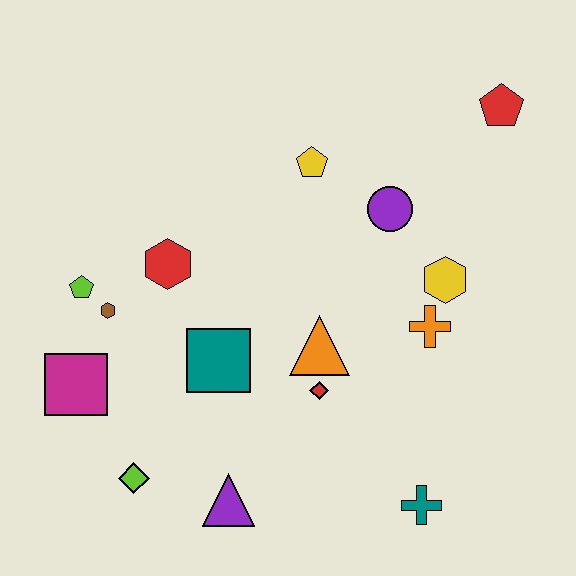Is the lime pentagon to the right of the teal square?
No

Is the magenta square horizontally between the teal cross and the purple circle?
No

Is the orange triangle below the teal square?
No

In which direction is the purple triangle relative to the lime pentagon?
The purple triangle is below the lime pentagon.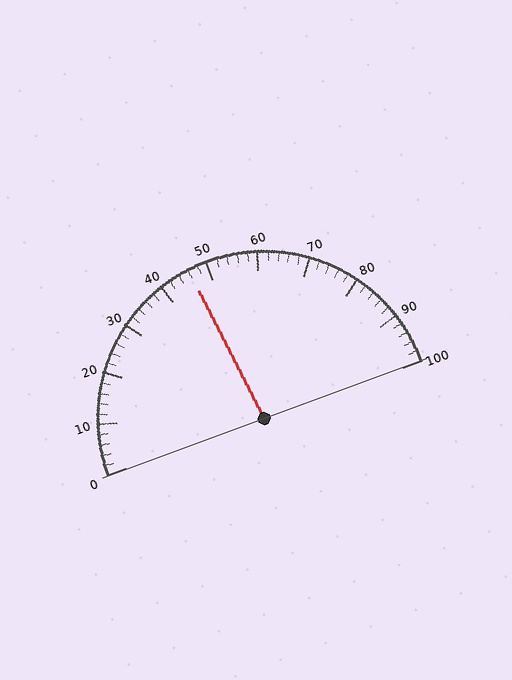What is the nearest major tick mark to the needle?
The nearest major tick mark is 50.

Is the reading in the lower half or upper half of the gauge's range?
The reading is in the lower half of the range (0 to 100).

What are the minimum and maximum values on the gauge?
The gauge ranges from 0 to 100.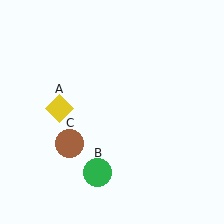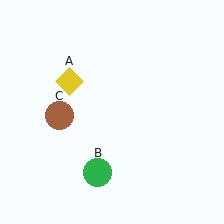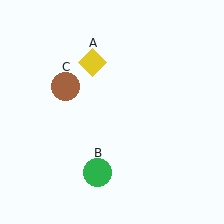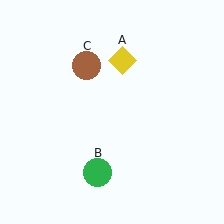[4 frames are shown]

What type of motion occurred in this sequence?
The yellow diamond (object A), brown circle (object C) rotated clockwise around the center of the scene.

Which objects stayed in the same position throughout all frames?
Green circle (object B) remained stationary.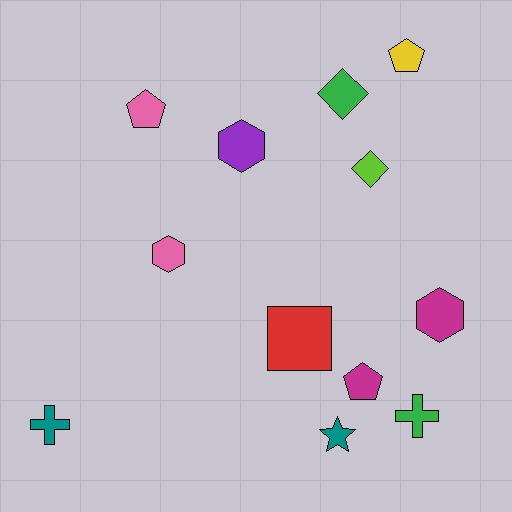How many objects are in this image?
There are 12 objects.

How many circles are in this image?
There are no circles.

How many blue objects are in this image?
There are no blue objects.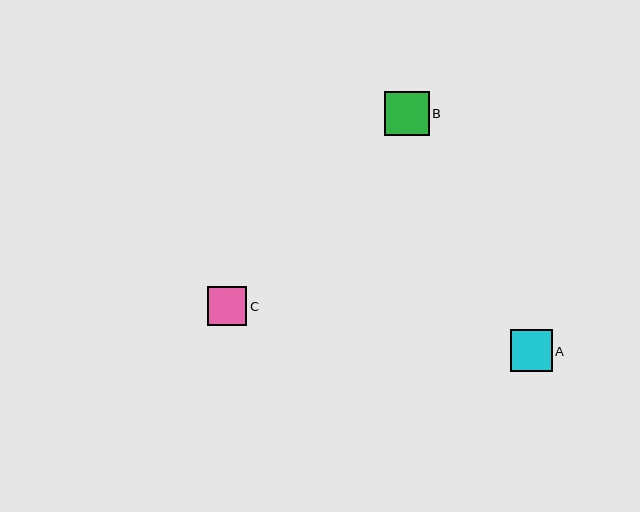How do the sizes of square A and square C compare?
Square A and square C are approximately the same size.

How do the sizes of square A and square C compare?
Square A and square C are approximately the same size.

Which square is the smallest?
Square C is the smallest with a size of approximately 39 pixels.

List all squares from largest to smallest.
From largest to smallest: B, A, C.